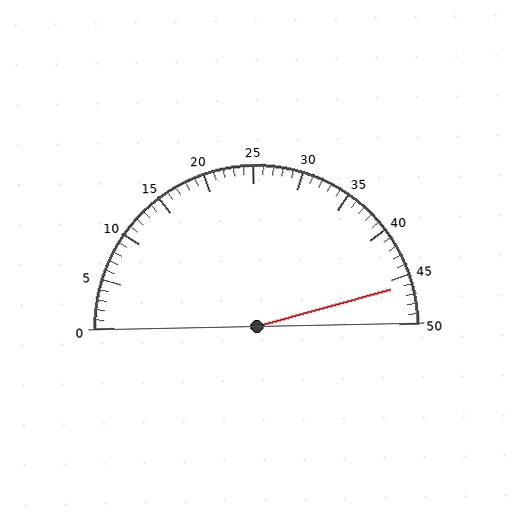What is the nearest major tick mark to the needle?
The nearest major tick mark is 45.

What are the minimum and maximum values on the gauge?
The gauge ranges from 0 to 50.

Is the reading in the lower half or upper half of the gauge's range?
The reading is in the upper half of the range (0 to 50).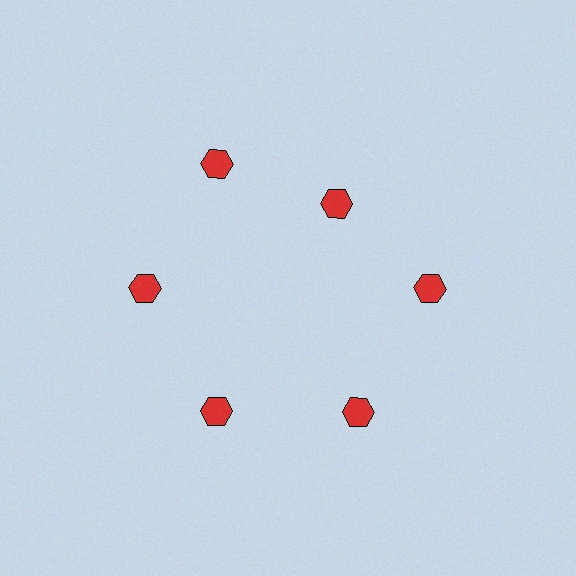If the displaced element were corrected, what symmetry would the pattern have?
It would have 6-fold rotational symmetry — the pattern would map onto itself every 60 degrees.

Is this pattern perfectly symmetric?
No. The 6 red hexagons are arranged in a ring, but one element near the 1 o'clock position is pulled inward toward the center, breaking the 6-fold rotational symmetry.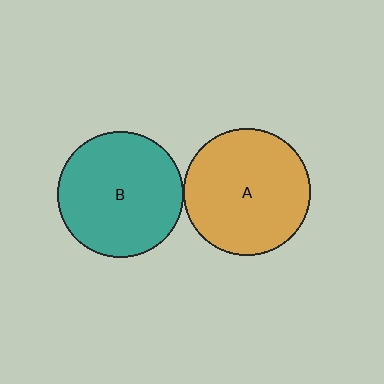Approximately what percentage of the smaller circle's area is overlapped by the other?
Approximately 5%.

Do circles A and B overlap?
Yes.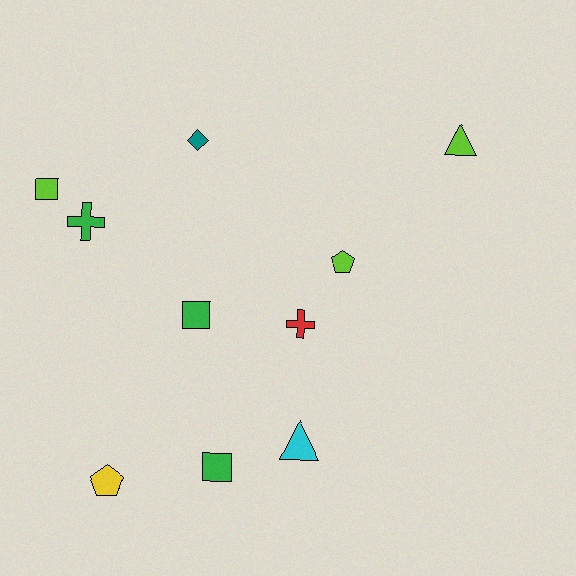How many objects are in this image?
There are 10 objects.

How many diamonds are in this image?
There is 1 diamond.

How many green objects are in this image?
There are 3 green objects.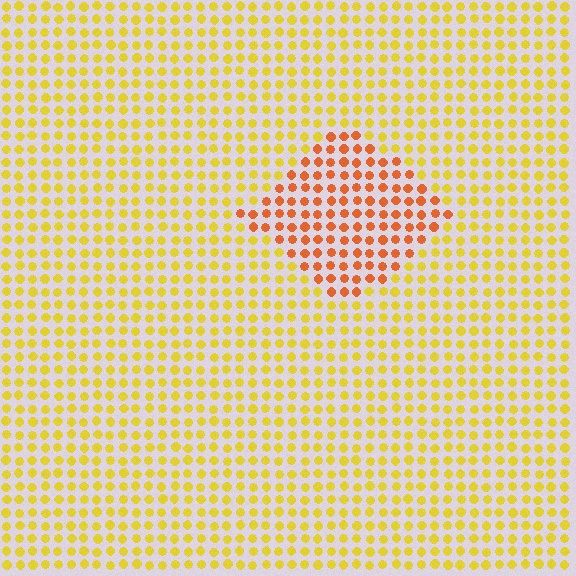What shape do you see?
I see a diamond.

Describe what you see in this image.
The image is filled with small yellow elements in a uniform arrangement. A diamond-shaped region is visible where the elements are tinted to a slightly different hue, forming a subtle color boundary.